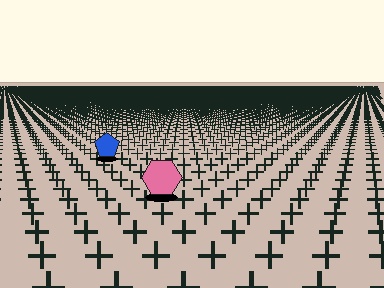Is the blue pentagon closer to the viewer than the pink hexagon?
No. The pink hexagon is closer — you can tell from the texture gradient: the ground texture is coarser near it.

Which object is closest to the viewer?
The pink hexagon is closest. The texture marks near it are larger and more spread out.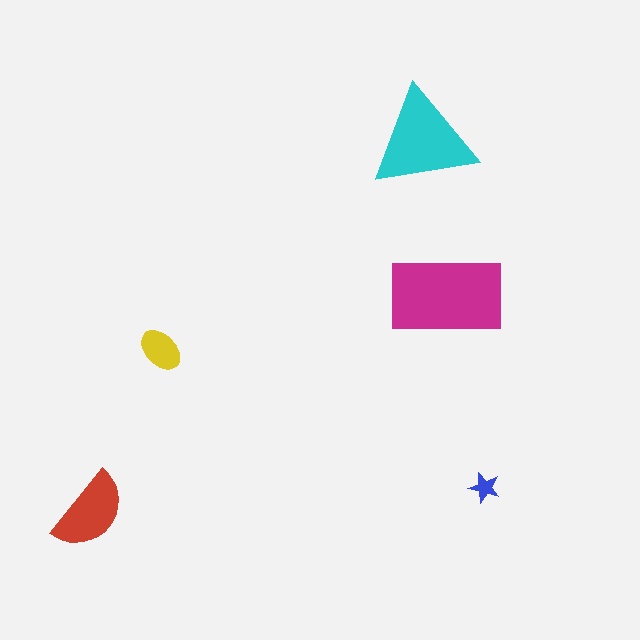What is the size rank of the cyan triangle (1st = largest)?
2nd.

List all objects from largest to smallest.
The magenta rectangle, the cyan triangle, the red semicircle, the yellow ellipse, the blue star.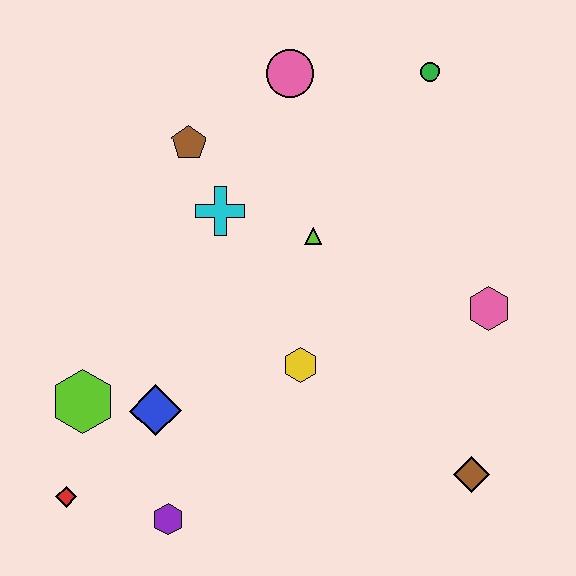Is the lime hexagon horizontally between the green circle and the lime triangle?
No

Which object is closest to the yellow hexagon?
The lime triangle is closest to the yellow hexagon.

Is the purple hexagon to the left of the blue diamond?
No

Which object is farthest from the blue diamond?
The green circle is farthest from the blue diamond.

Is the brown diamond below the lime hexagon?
Yes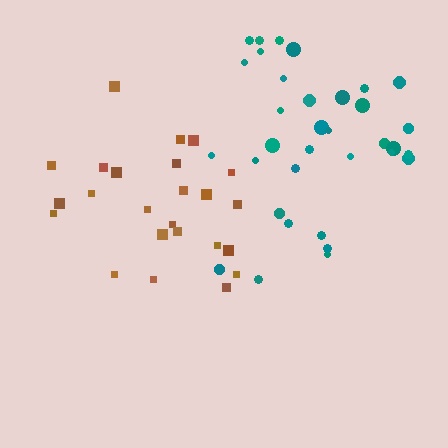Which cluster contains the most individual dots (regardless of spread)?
Teal (34).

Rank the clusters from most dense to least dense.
teal, brown.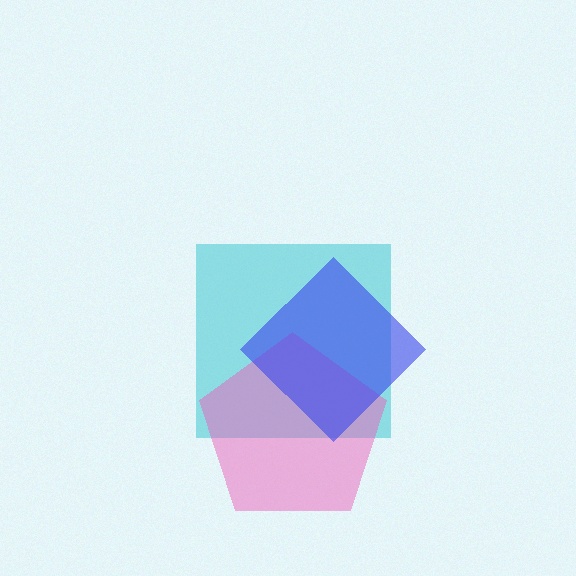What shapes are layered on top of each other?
The layered shapes are: a cyan square, a pink pentagon, a blue diamond.